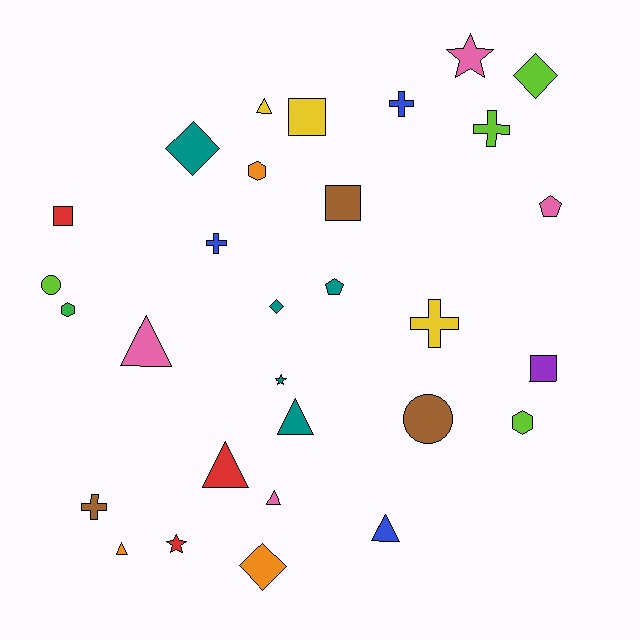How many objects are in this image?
There are 30 objects.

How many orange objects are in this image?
There are 3 orange objects.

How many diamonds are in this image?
There are 4 diamonds.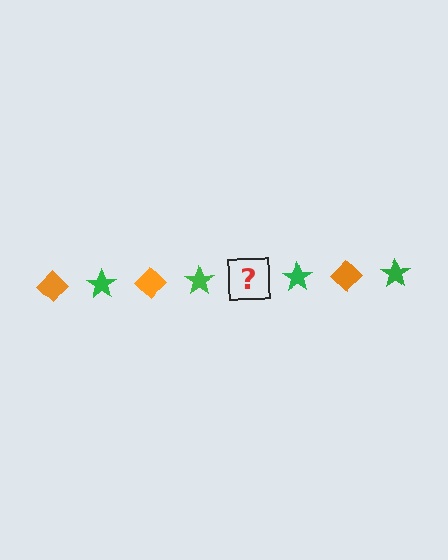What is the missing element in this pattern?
The missing element is an orange diamond.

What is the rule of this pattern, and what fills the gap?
The rule is that the pattern alternates between orange diamond and green star. The gap should be filled with an orange diamond.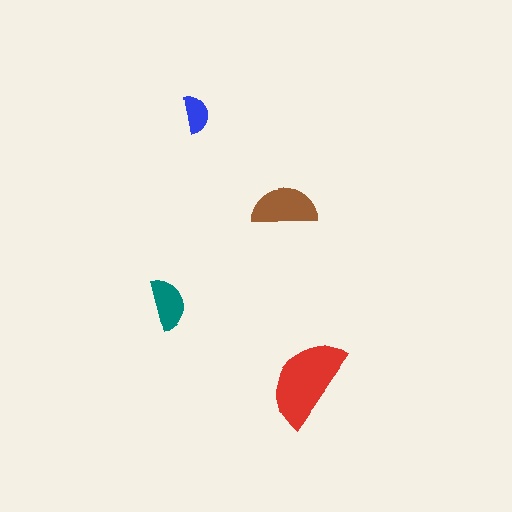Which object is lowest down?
The red semicircle is bottommost.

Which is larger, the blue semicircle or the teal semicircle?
The teal one.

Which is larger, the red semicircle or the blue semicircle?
The red one.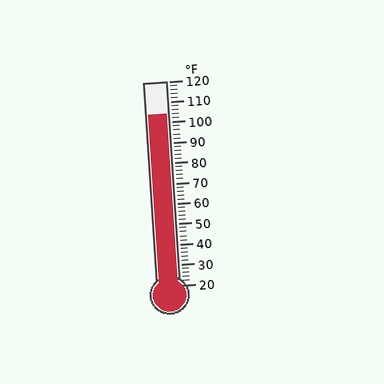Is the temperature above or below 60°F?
The temperature is above 60°F.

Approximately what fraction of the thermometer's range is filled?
The thermometer is filled to approximately 85% of its range.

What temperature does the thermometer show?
The thermometer shows approximately 104°F.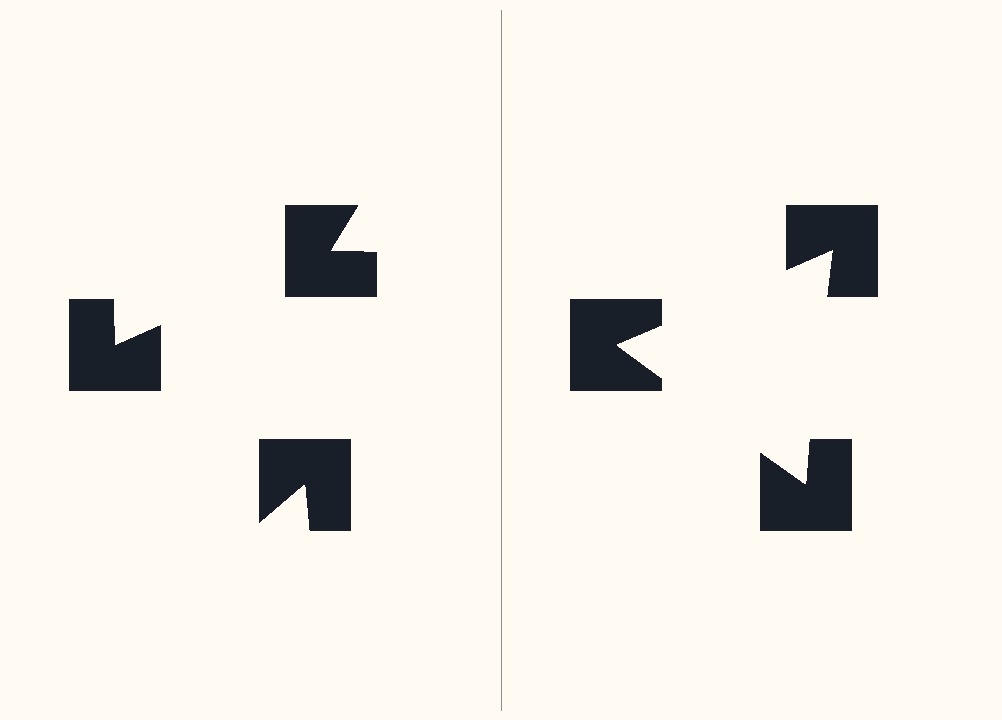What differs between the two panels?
The notched squares are positioned identically on both sides; only the wedge orientations differ. On the right they align to a triangle; on the left they are misaligned.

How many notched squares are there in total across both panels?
6 — 3 on each side.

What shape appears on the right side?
An illusory triangle.